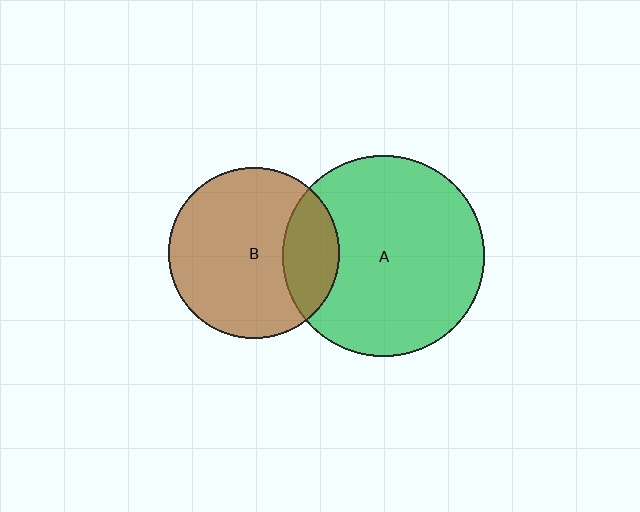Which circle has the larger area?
Circle A (green).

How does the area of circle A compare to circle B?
Approximately 1.4 times.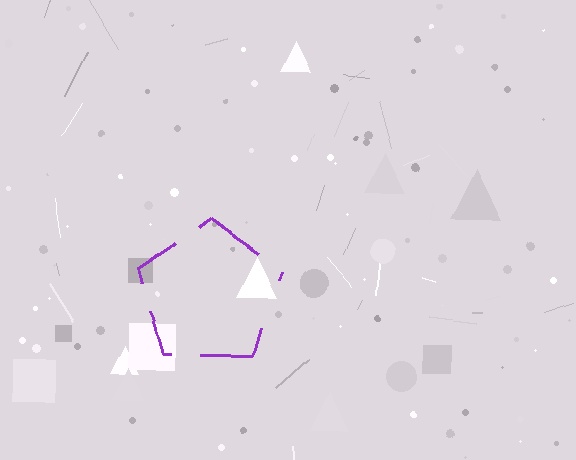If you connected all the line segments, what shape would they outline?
They would outline a pentagon.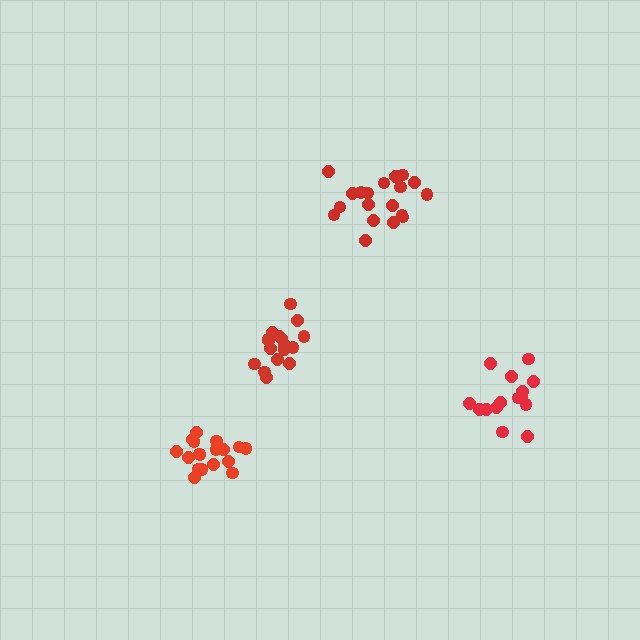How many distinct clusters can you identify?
There are 4 distinct clusters.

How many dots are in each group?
Group 1: 19 dots, Group 2: 15 dots, Group 3: 17 dots, Group 4: 19 dots (70 total).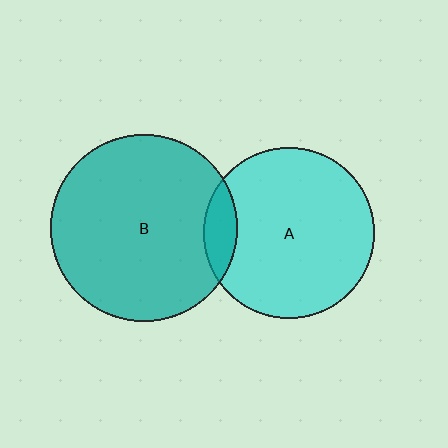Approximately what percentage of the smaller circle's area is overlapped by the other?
Approximately 10%.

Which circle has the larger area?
Circle B (teal).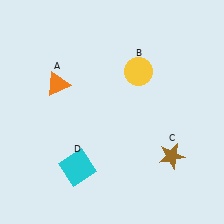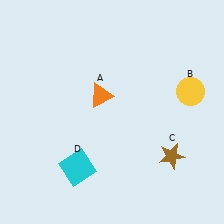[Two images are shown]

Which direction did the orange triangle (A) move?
The orange triangle (A) moved right.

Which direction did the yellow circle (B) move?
The yellow circle (B) moved right.